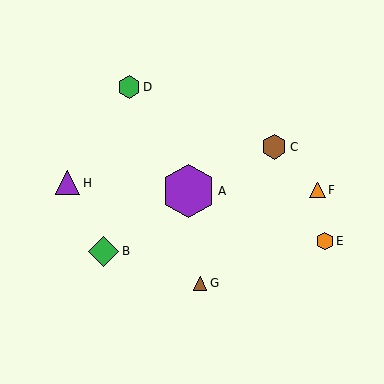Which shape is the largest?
The purple hexagon (labeled A) is the largest.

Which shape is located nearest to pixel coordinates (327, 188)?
The orange triangle (labeled F) at (318, 190) is nearest to that location.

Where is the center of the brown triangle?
The center of the brown triangle is at (200, 283).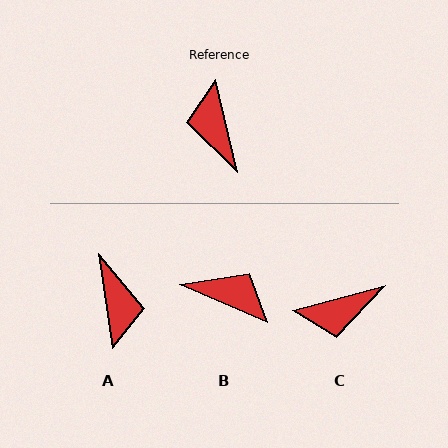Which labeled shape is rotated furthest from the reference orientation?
A, about 175 degrees away.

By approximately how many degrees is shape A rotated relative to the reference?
Approximately 175 degrees counter-clockwise.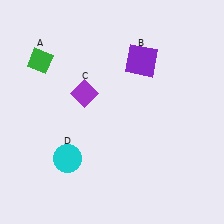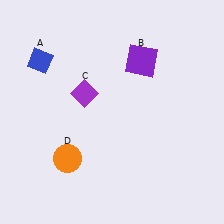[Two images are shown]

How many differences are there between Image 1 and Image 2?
There are 2 differences between the two images.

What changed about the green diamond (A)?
In Image 1, A is green. In Image 2, it changed to blue.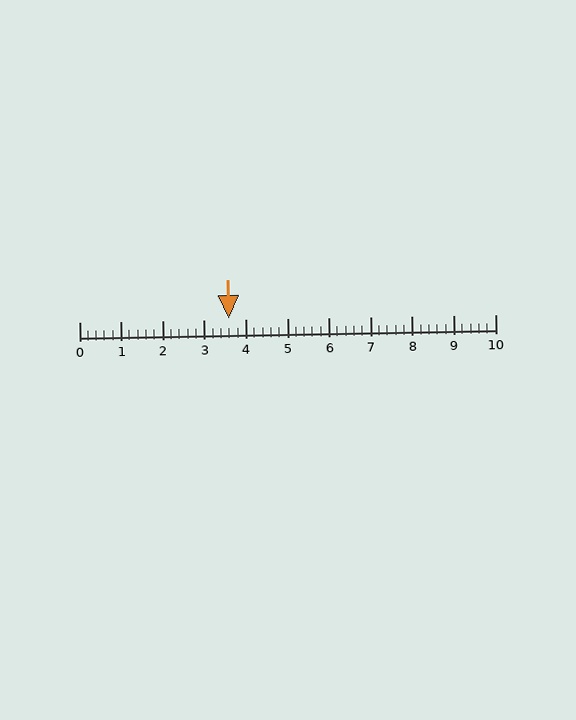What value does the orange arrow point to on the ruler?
The orange arrow points to approximately 3.6.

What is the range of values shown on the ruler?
The ruler shows values from 0 to 10.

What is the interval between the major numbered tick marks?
The major tick marks are spaced 1 units apart.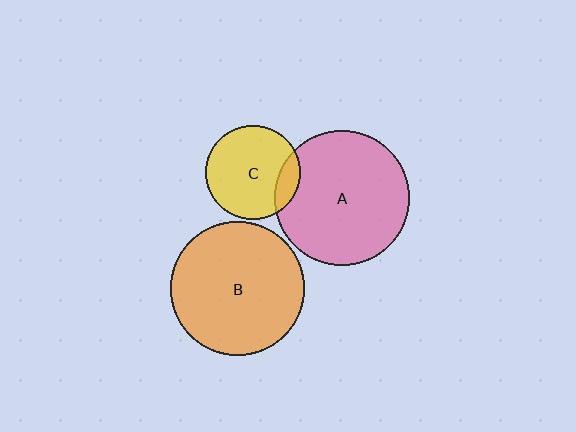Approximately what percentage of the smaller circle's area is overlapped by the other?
Approximately 15%.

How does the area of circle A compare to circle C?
Approximately 2.0 times.